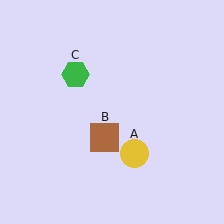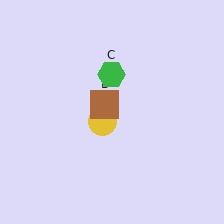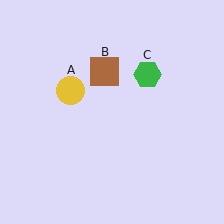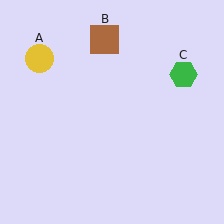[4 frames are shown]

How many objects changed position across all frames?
3 objects changed position: yellow circle (object A), brown square (object B), green hexagon (object C).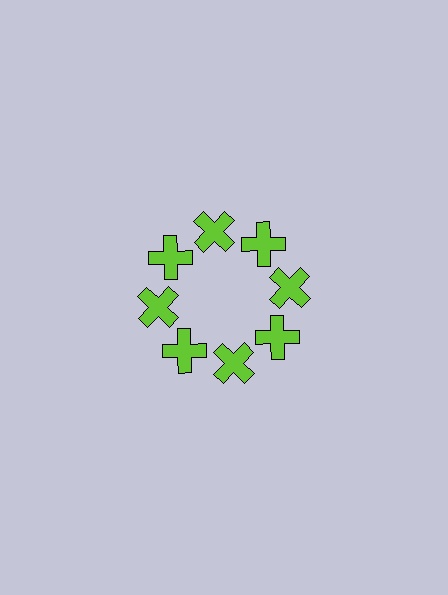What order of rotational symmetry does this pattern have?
This pattern has 8-fold rotational symmetry.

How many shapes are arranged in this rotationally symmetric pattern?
There are 8 shapes, arranged in 8 groups of 1.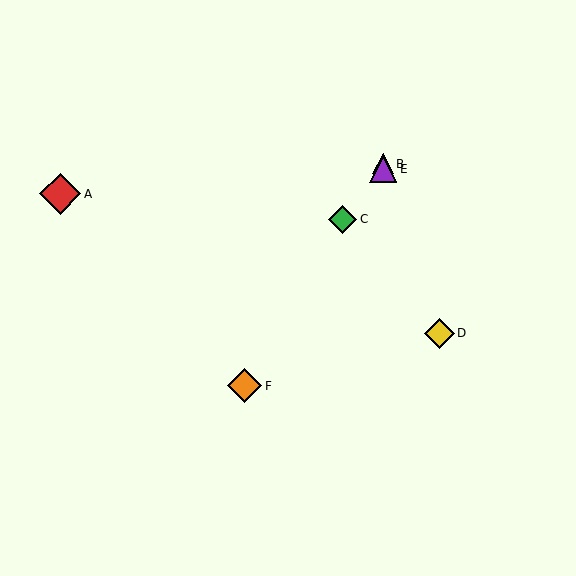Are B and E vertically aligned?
Yes, both are at x≈383.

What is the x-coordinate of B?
Object B is at x≈383.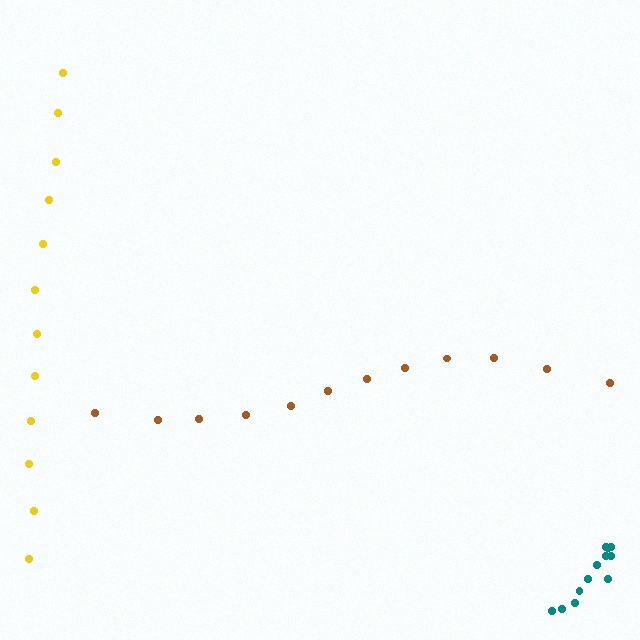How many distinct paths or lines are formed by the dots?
There are 3 distinct paths.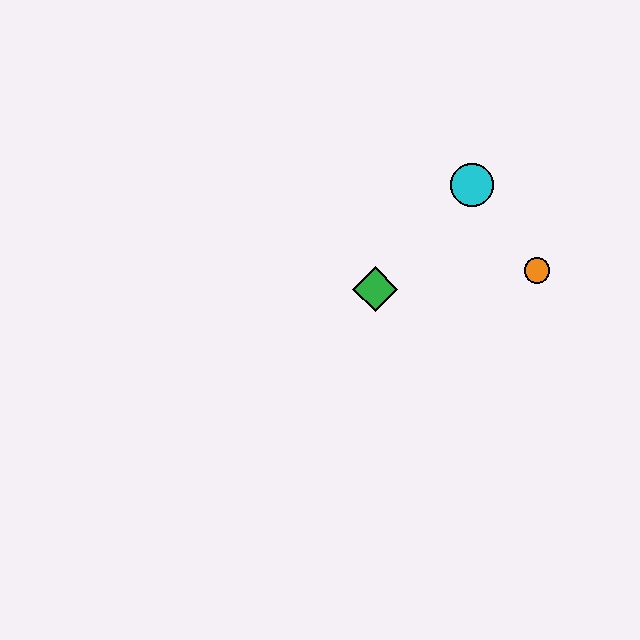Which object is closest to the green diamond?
The cyan circle is closest to the green diamond.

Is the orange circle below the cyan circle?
Yes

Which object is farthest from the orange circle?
The green diamond is farthest from the orange circle.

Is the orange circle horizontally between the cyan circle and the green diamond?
No